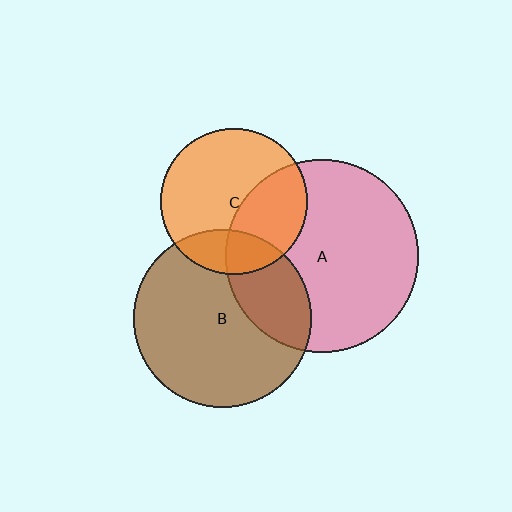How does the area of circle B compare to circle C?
Approximately 1.5 times.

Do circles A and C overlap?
Yes.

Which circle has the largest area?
Circle A (pink).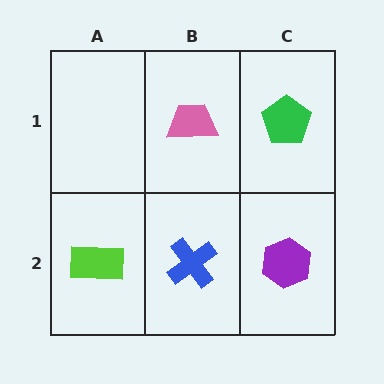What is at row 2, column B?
A blue cross.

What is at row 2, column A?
A lime rectangle.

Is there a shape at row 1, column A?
No, that cell is empty.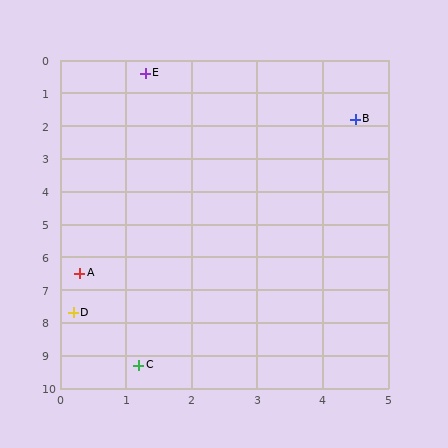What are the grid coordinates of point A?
Point A is at approximately (0.3, 6.5).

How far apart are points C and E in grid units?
Points C and E are about 8.9 grid units apart.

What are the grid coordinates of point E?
Point E is at approximately (1.3, 0.4).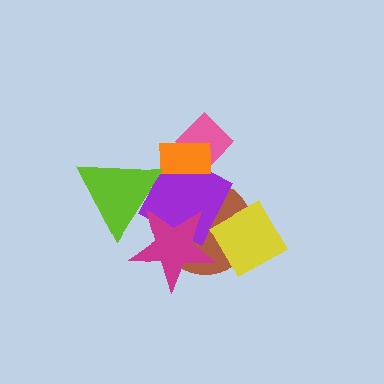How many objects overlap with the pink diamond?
1 object overlaps with the pink diamond.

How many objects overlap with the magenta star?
4 objects overlap with the magenta star.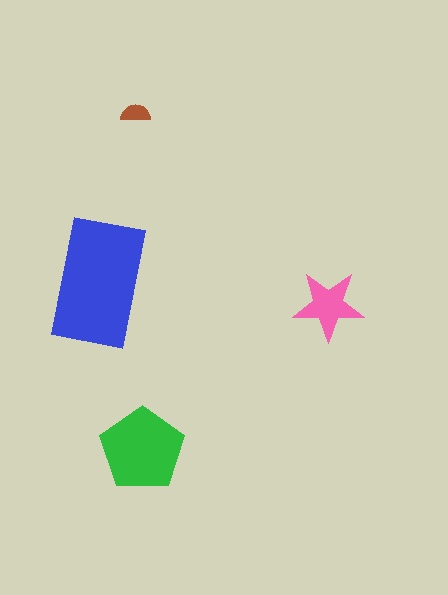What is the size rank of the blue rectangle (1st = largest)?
1st.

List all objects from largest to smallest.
The blue rectangle, the green pentagon, the pink star, the brown semicircle.